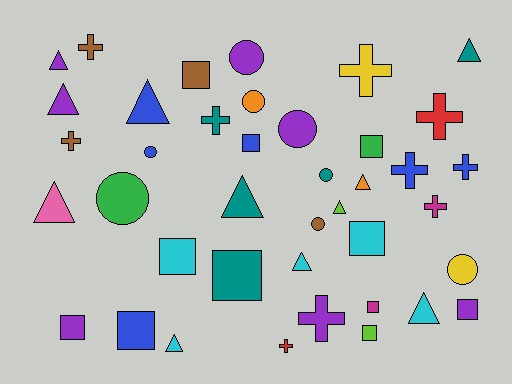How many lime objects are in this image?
There are 2 lime objects.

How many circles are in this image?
There are 8 circles.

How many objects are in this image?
There are 40 objects.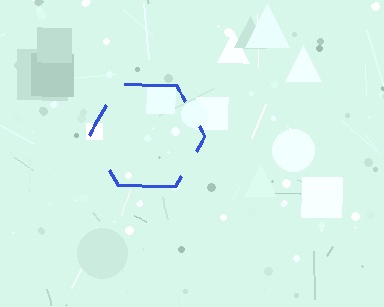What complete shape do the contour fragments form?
The contour fragments form a hexagon.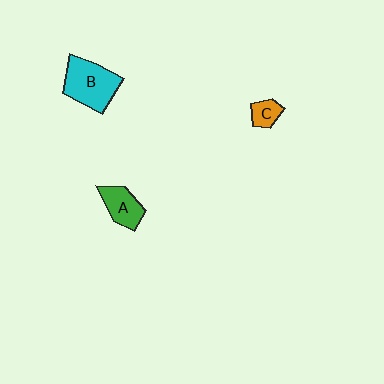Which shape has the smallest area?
Shape C (orange).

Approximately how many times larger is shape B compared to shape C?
Approximately 2.9 times.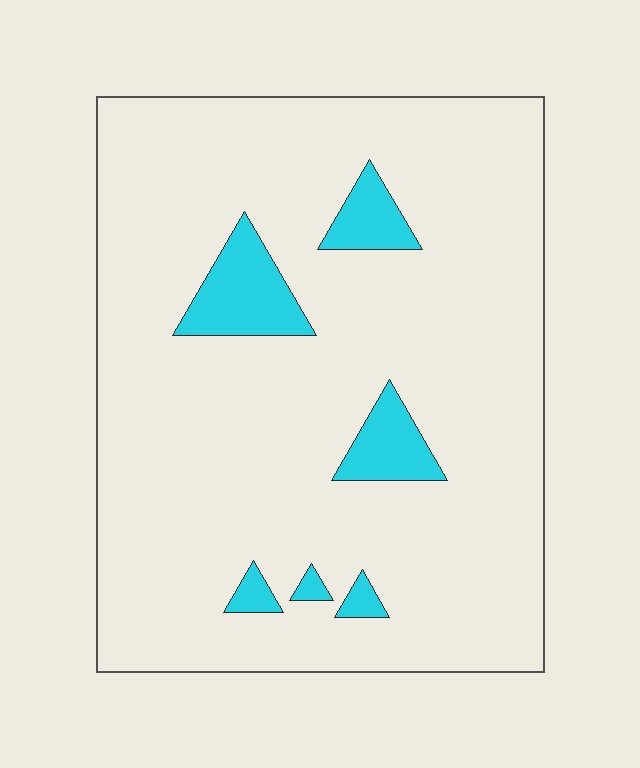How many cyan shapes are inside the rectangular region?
6.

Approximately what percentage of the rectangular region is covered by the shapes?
Approximately 10%.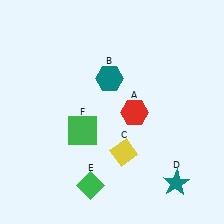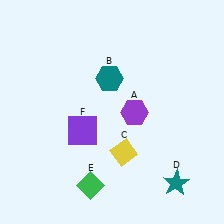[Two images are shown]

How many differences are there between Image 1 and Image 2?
There are 2 differences between the two images.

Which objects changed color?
A changed from red to purple. F changed from green to purple.